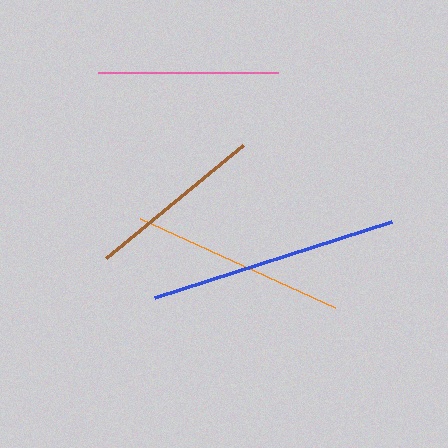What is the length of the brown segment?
The brown segment is approximately 177 pixels long.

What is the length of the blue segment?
The blue segment is approximately 249 pixels long.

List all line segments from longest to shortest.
From longest to shortest: blue, orange, pink, brown.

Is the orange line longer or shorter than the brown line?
The orange line is longer than the brown line.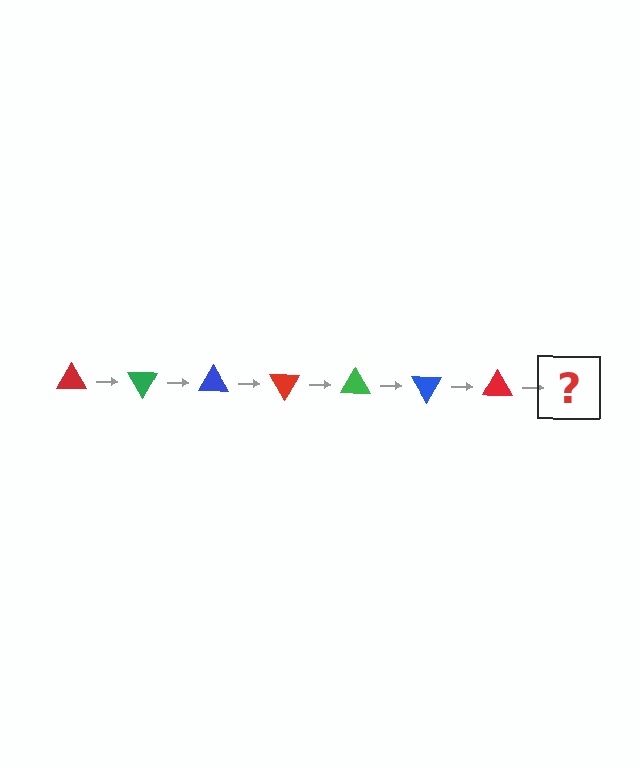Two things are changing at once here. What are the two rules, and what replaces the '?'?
The two rules are that it rotates 60 degrees each step and the color cycles through red, green, and blue. The '?' should be a green triangle, rotated 420 degrees from the start.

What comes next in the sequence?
The next element should be a green triangle, rotated 420 degrees from the start.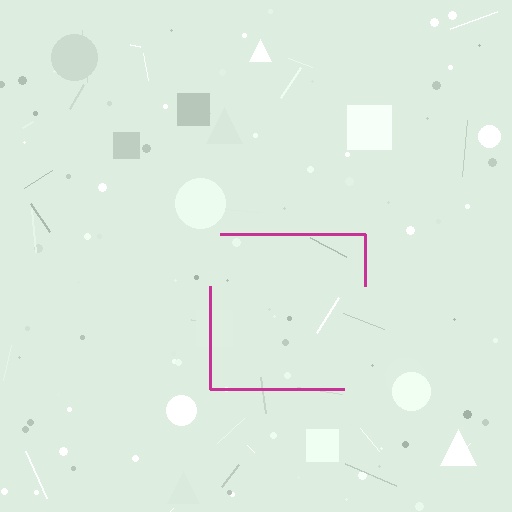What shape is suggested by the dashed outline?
The dashed outline suggests a square.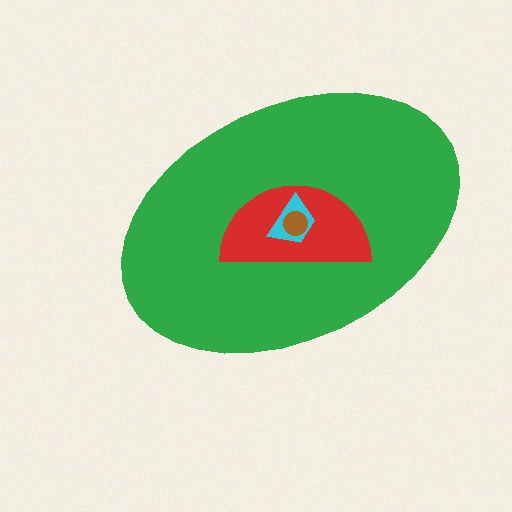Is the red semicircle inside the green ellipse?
Yes.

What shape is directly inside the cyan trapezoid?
The brown circle.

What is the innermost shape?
The brown circle.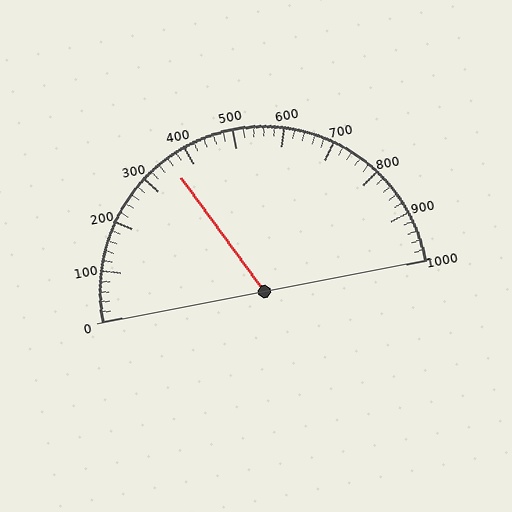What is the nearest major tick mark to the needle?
The nearest major tick mark is 400.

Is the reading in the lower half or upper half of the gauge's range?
The reading is in the lower half of the range (0 to 1000).